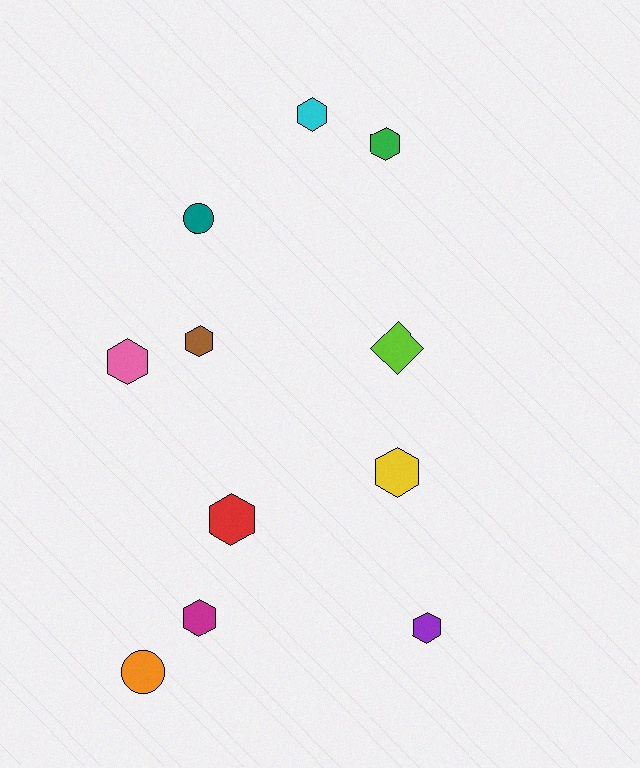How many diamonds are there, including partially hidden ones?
There is 1 diamond.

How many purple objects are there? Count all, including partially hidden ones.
There is 1 purple object.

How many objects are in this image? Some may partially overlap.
There are 11 objects.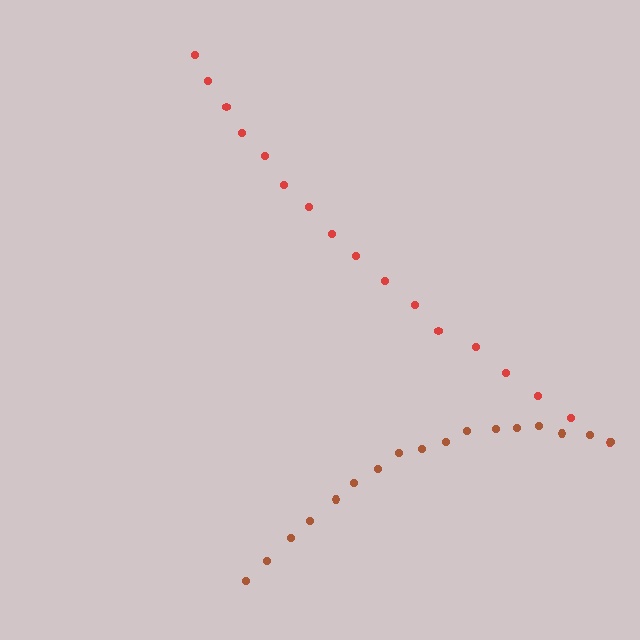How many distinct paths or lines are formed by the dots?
There are 2 distinct paths.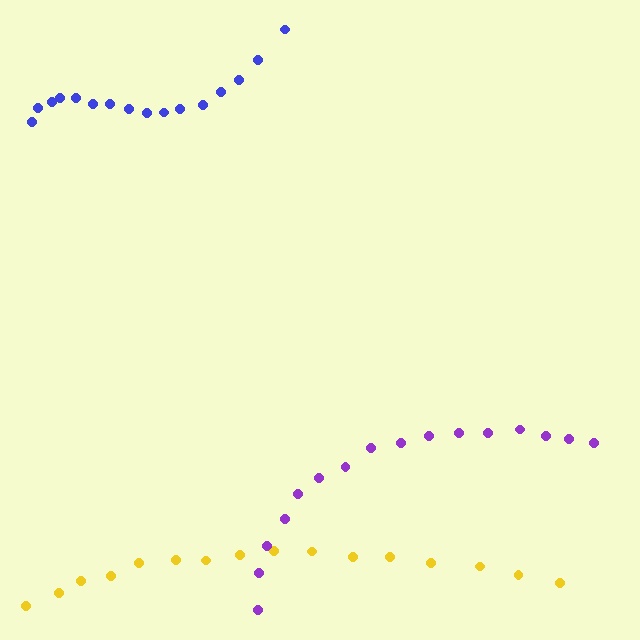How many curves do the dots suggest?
There are 3 distinct paths.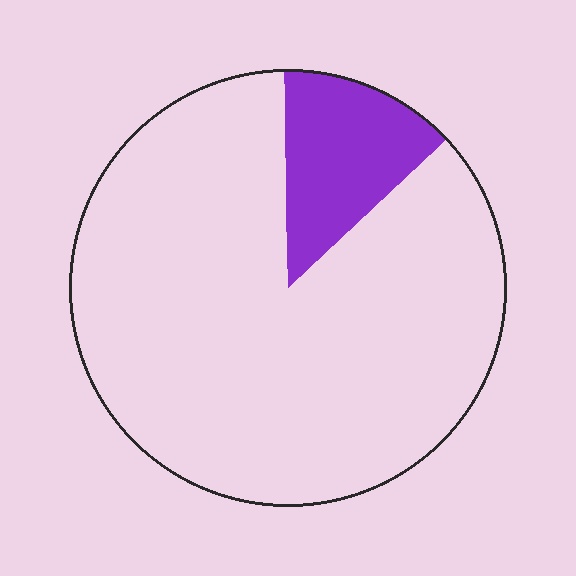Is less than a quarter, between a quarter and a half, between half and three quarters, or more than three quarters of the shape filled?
Less than a quarter.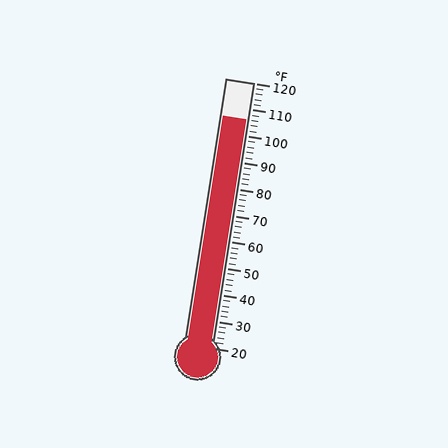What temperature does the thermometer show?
The thermometer shows approximately 106°F.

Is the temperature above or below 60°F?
The temperature is above 60°F.